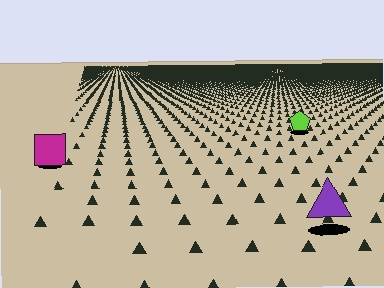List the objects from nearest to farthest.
From nearest to farthest: the purple triangle, the magenta square, the lime pentagon.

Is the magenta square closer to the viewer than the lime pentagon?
Yes. The magenta square is closer — you can tell from the texture gradient: the ground texture is coarser near it.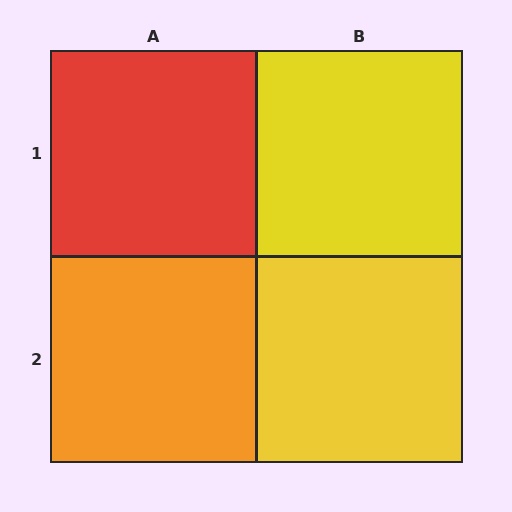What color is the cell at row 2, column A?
Orange.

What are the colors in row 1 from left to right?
Red, yellow.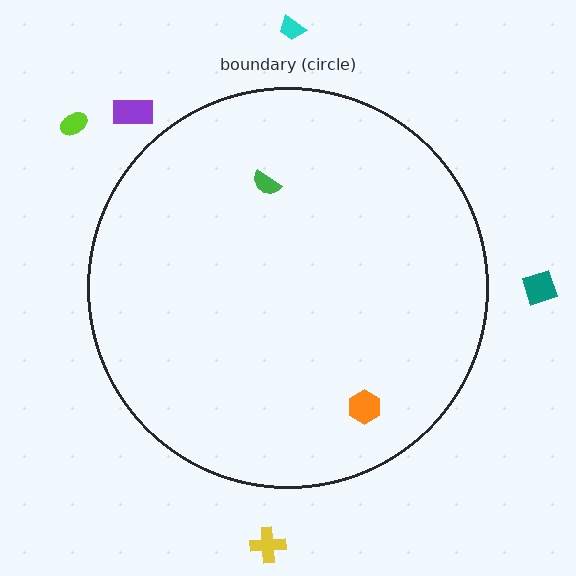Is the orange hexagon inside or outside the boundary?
Inside.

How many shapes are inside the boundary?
2 inside, 5 outside.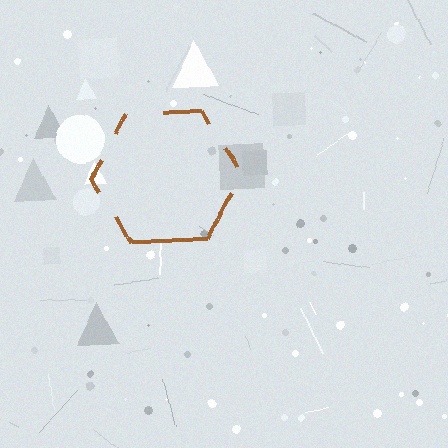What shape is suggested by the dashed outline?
The dashed outline suggests a hexagon.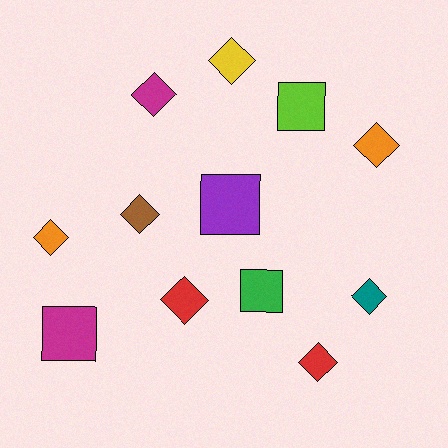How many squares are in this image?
There are 4 squares.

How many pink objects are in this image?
There are no pink objects.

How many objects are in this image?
There are 12 objects.